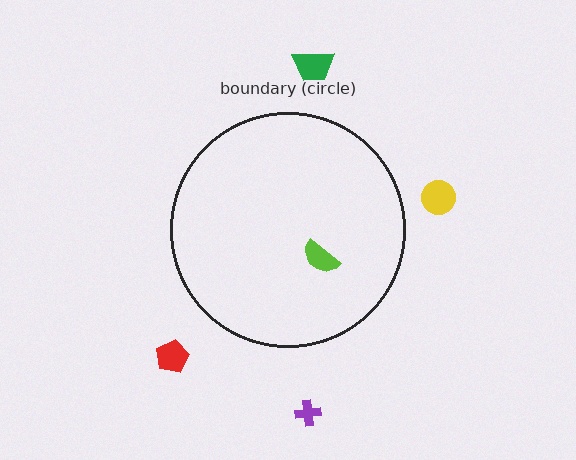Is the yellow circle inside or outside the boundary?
Outside.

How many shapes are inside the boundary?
1 inside, 4 outside.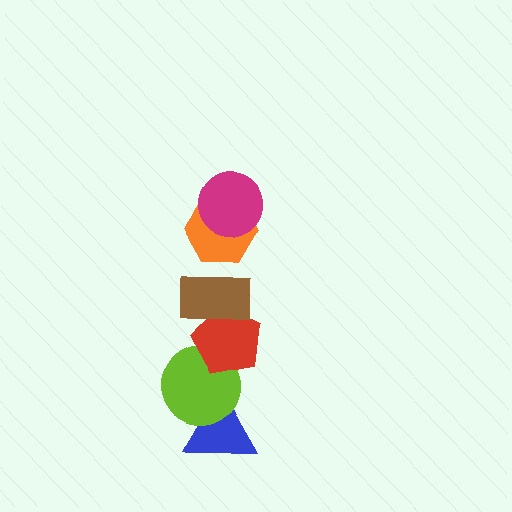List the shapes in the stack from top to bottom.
From top to bottom: the magenta circle, the orange hexagon, the brown rectangle, the red pentagon, the lime circle, the blue triangle.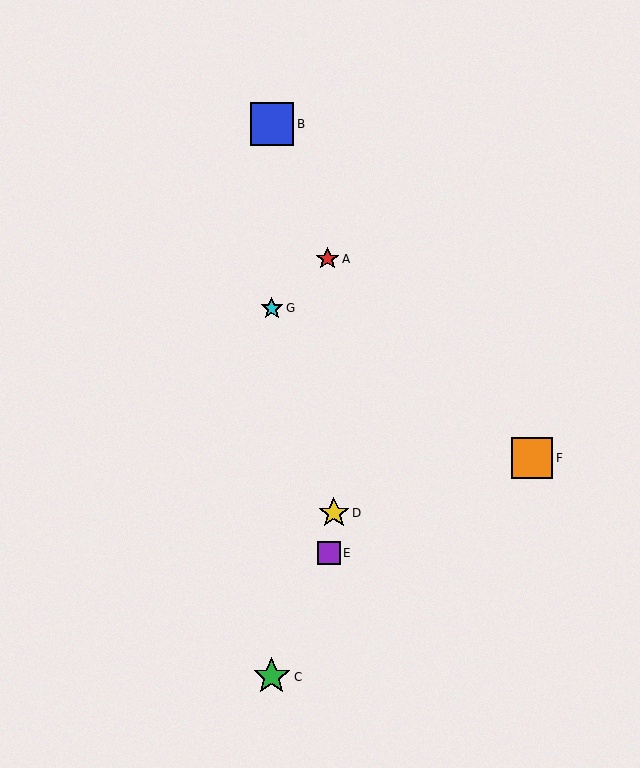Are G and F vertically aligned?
No, G is at x≈272 and F is at x≈532.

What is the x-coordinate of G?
Object G is at x≈272.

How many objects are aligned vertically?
3 objects (B, C, G) are aligned vertically.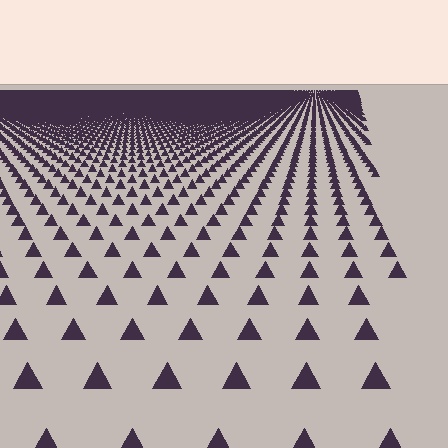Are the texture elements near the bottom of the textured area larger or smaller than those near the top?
Larger. Near the bottom, elements are closer to the viewer and appear at a bigger on-screen size.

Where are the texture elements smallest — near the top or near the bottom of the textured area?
Near the top.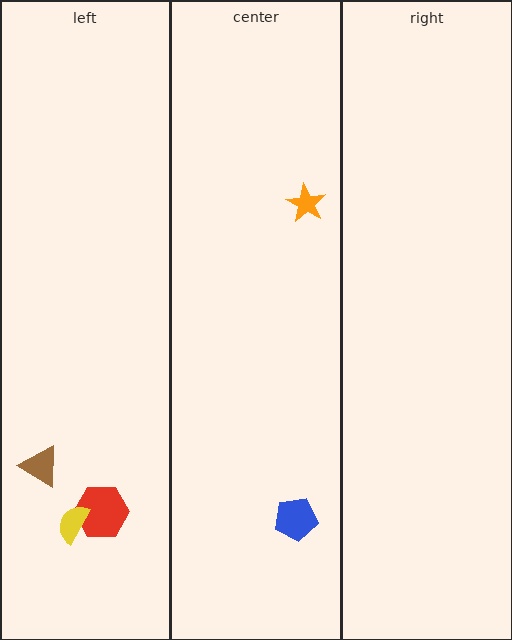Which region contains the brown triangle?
The left region.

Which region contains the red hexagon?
The left region.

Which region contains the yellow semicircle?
The left region.